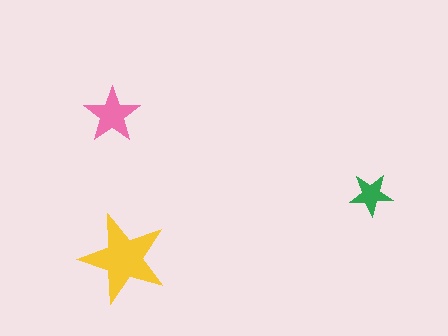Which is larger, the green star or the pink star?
The pink one.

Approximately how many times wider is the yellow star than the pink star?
About 1.5 times wider.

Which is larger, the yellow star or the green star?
The yellow one.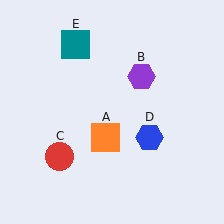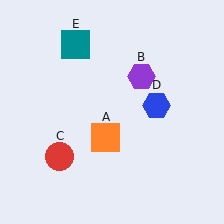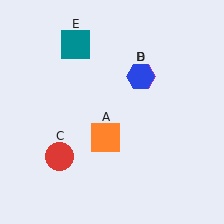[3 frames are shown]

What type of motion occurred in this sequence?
The blue hexagon (object D) rotated counterclockwise around the center of the scene.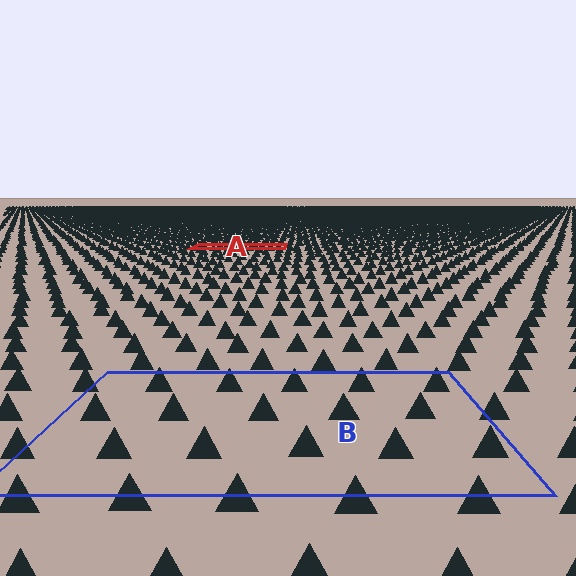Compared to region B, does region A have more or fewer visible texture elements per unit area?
Region A has more texture elements per unit area — they are packed more densely because it is farther away.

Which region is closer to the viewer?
Region B is closer. The texture elements there are larger and more spread out.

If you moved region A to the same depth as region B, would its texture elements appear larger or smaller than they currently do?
They would appear larger. At a closer depth, the same texture elements are projected at a bigger on-screen size.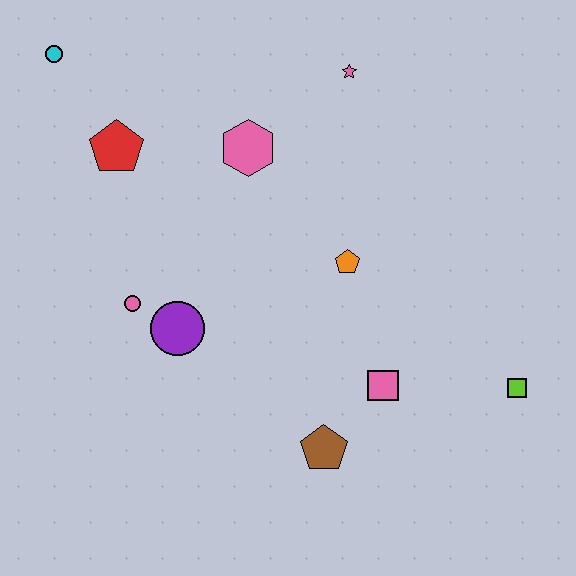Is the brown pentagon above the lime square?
No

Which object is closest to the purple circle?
The pink circle is closest to the purple circle.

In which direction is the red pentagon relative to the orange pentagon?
The red pentagon is to the left of the orange pentagon.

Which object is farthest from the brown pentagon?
The cyan circle is farthest from the brown pentagon.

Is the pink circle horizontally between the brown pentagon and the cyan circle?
Yes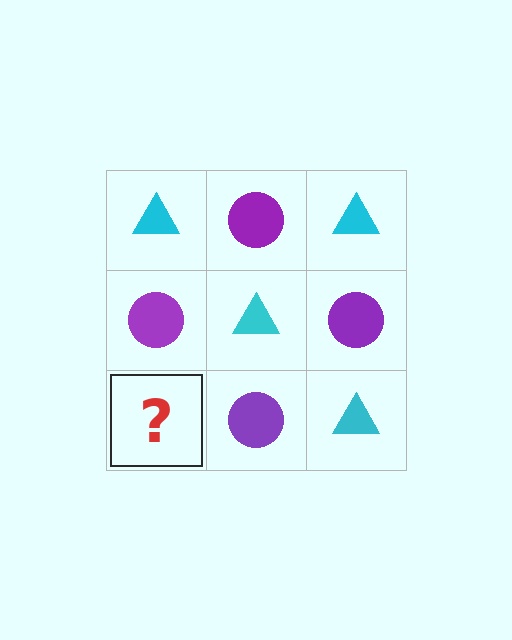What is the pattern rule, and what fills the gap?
The rule is that it alternates cyan triangle and purple circle in a checkerboard pattern. The gap should be filled with a cyan triangle.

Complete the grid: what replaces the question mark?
The question mark should be replaced with a cyan triangle.